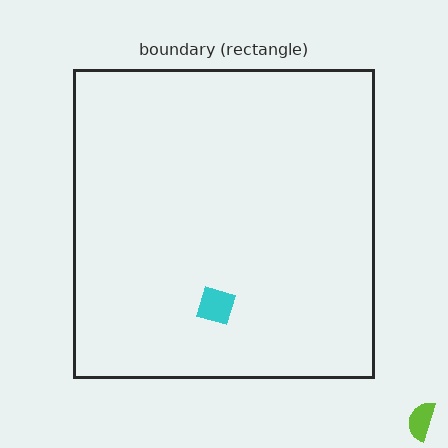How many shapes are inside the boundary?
1 inside, 1 outside.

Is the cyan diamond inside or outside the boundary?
Inside.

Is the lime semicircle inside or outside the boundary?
Outside.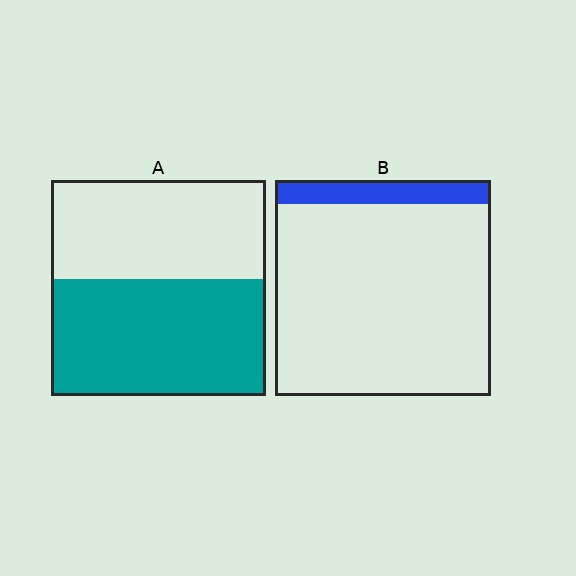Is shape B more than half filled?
No.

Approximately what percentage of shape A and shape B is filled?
A is approximately 55% and B is approximately 10%.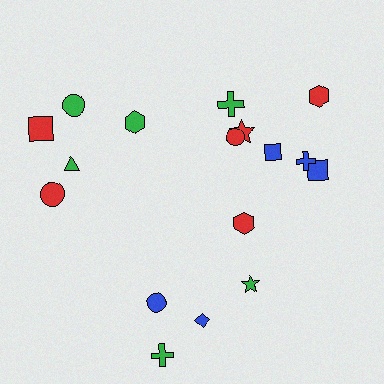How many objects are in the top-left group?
There are 5 objects.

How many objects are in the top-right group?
There are 8 objects.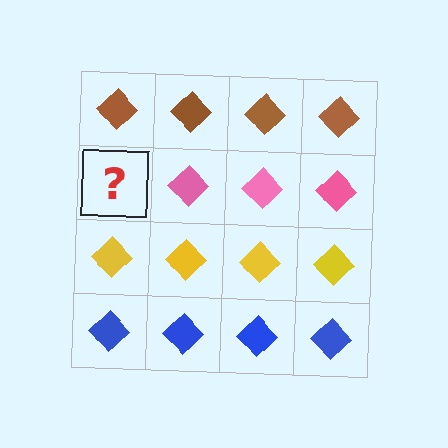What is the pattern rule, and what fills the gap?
The rule is that each row has a consistent color. The gap should be filled with a pink diamond.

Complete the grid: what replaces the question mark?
The question mark should be replaced with a pink diamond.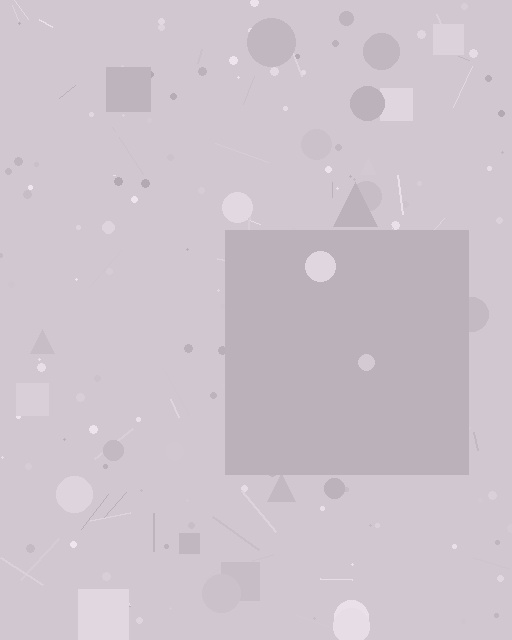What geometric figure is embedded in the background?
A square is embedded in the background.